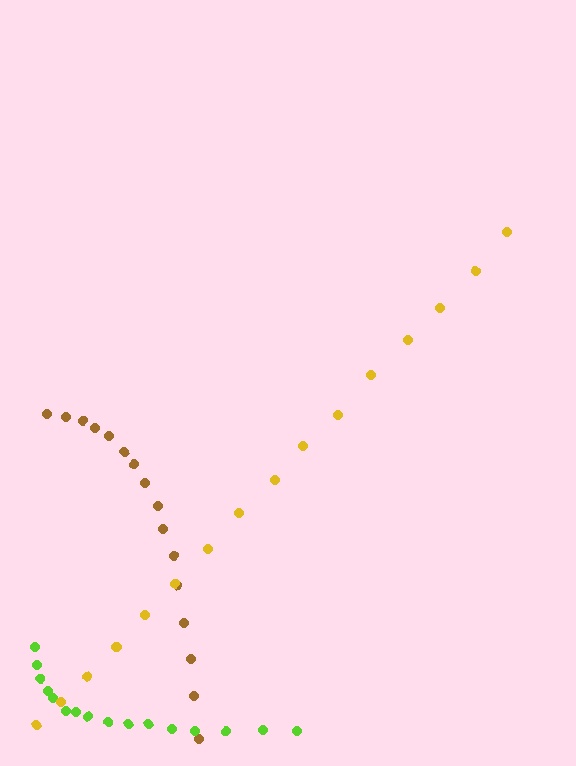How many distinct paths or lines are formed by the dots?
There are 3 distinct paths.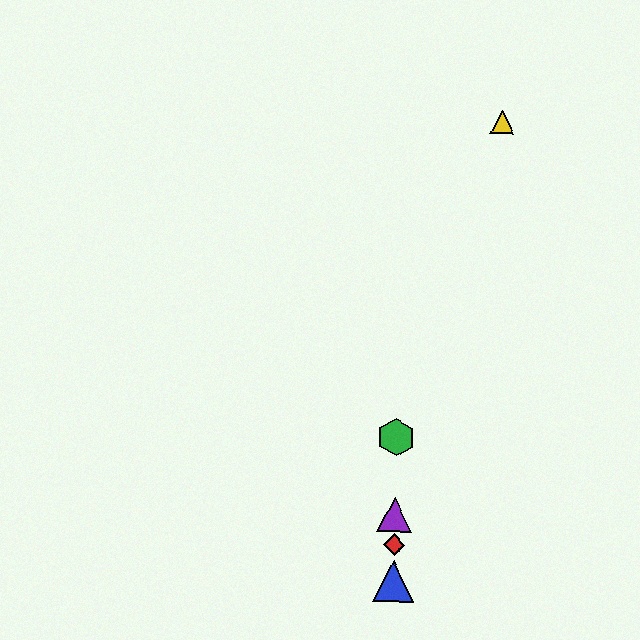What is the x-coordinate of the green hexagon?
The green hexagon is at x≈396.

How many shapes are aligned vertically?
4 shapes (the red diamond, the blue triangle, the green hexagon, the purple triangle) are aligned vertically.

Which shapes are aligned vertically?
The red diamond, the blue triangle, the green hexagon, the purple triangle are aligned vertically.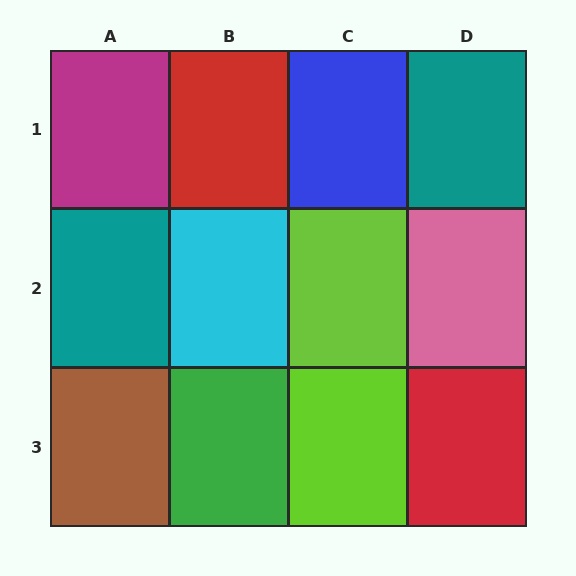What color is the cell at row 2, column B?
Cyan.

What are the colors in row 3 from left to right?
Brown, green, lime, red.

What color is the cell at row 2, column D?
Pink.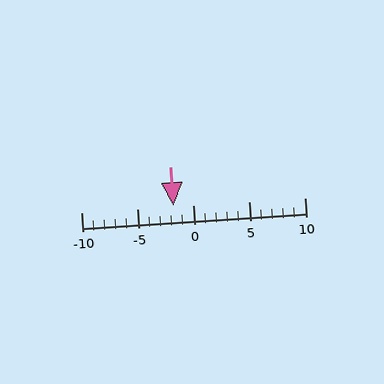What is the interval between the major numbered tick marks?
The major tick marks are spaced 5 units apart.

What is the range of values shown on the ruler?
The ruler shows values from -10 to 10.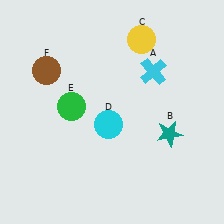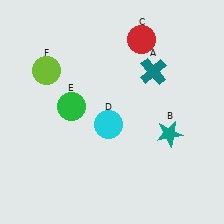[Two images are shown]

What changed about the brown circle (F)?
In Image 1, F is brown. In Image 2, it changed to lime.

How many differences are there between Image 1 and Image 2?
There are 3 differences between the two images.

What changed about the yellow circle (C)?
In Image 1, C is yellow. In Image 2, it changed to red.